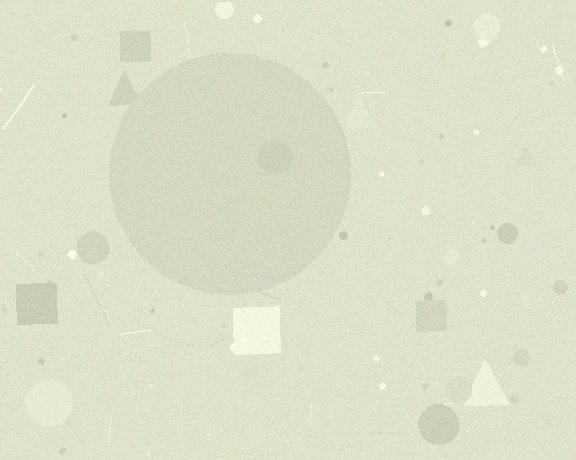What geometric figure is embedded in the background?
A circle is embedded in the background.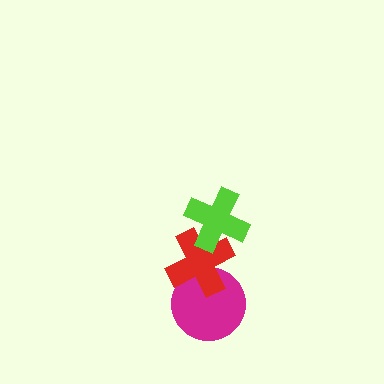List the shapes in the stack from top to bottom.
From top to bottom: the lime cross, the red cross, the magenta circle.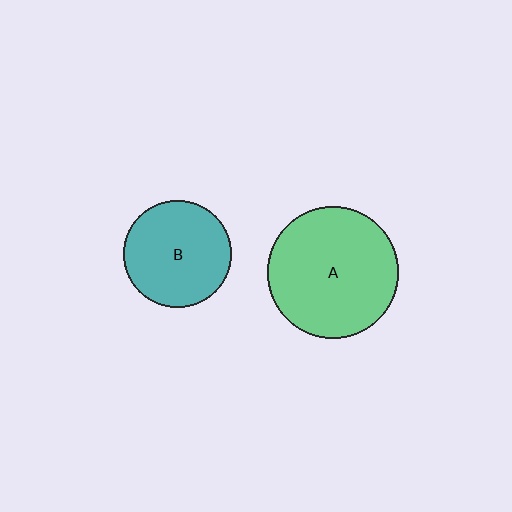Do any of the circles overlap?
No, none of the circles overlap.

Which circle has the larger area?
Circle A (green).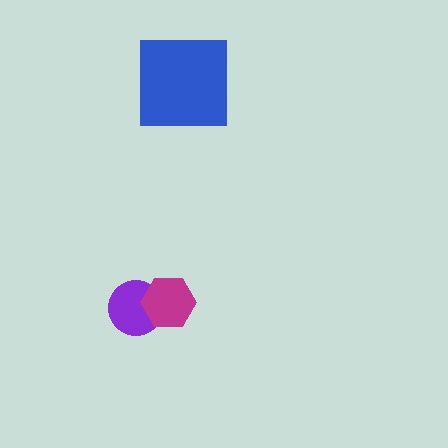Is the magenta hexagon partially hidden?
No, no other shape covers it.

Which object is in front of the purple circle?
The magenta hexagon is in front of the purple circle.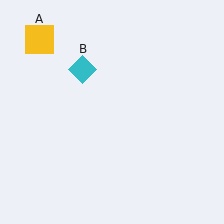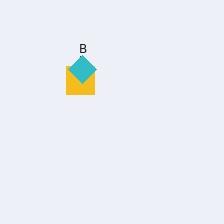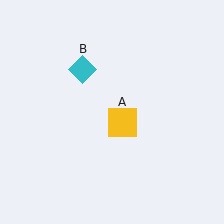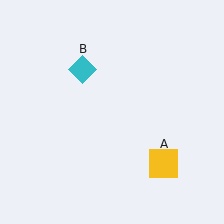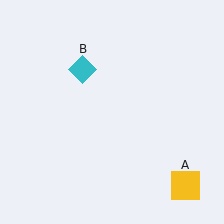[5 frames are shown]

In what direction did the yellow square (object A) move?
The yellow square (object A) moved down and to the right.